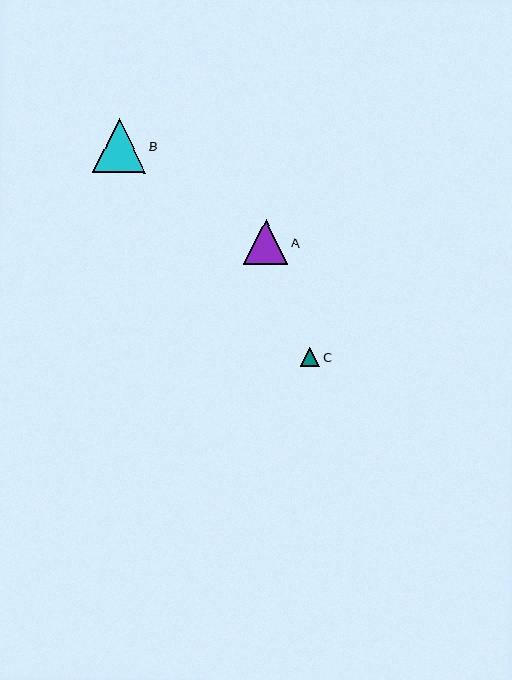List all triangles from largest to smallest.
From largest to smallest: B, A, C.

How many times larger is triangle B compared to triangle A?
Triangle B is approximately 1.2 times the size of triangle A.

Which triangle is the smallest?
Triangle C is the smallest with a size of approximately 20 pixels.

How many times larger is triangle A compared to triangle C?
Triangle A is approximately 2.3 times the size of triangle C.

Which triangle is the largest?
Triangle B is the largest with a size of approximately 53 pixels.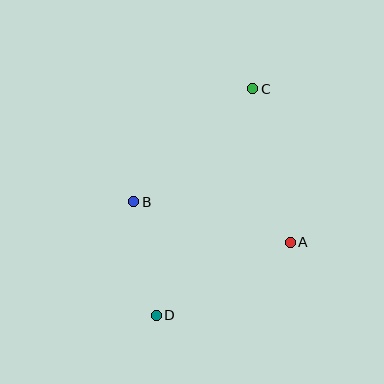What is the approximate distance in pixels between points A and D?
The distance between A and D is approximately 153 pixels.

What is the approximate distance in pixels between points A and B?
The distance between A and B is approximately 162 pixels.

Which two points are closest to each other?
Points B and D are closest to each other.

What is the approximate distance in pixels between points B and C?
The distance between B and C is approximately 164 pixels.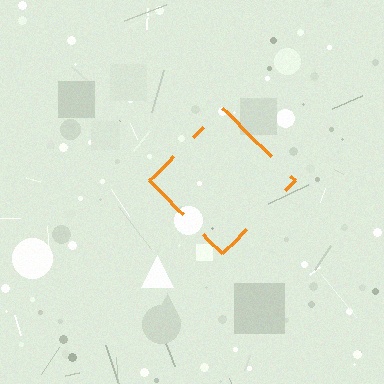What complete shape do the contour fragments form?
The contour fragments form a diamond.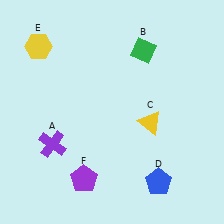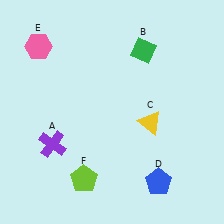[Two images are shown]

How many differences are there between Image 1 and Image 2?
There are 2 differences between the two images.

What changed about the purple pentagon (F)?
In Image 1, F is purple. In Image 2, it changed to lime.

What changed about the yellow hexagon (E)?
In Image 1, E is yellow. In Image 2, it changed to pink.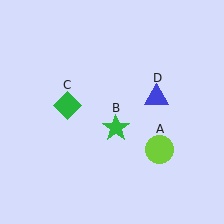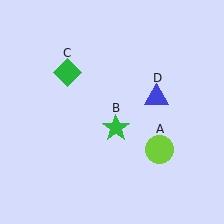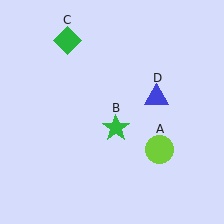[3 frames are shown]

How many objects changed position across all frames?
1 object changed position: green diamond (object C).